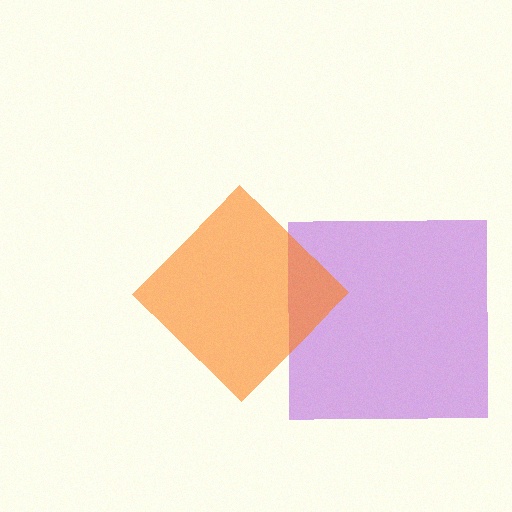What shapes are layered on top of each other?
The layered shapes are: a purple square, an orange diamond.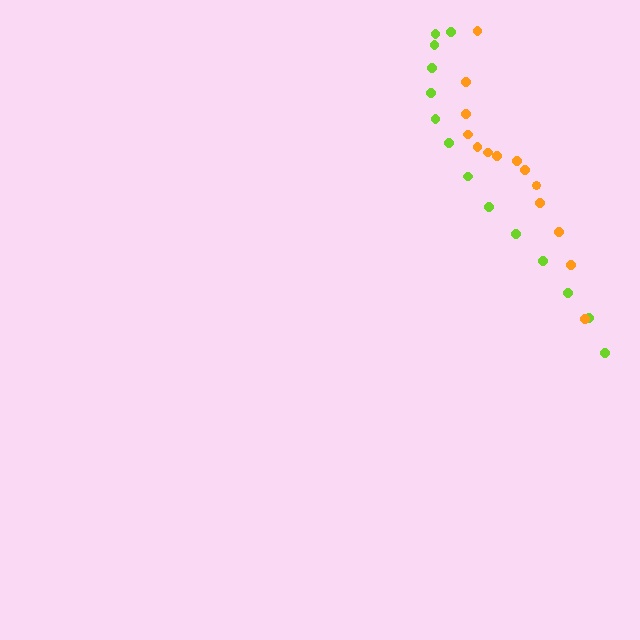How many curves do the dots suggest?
There are 2 distinct paths.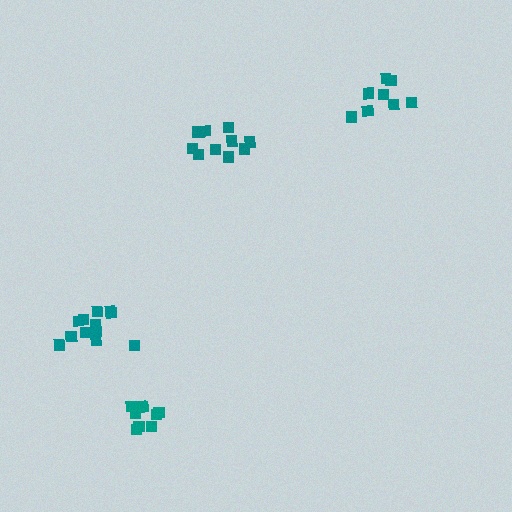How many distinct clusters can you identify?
There are 4 distinct clusters.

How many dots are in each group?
Group 1: 11 dots, Group 2: 9 dots, Group 3: 8 dots, Group 4: 12 dots (40 total).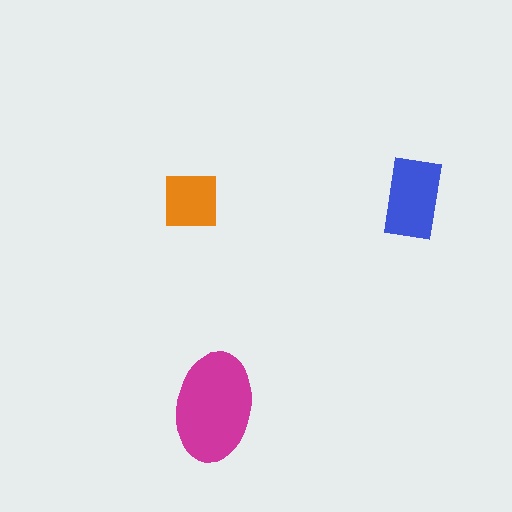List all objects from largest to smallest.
The magenta ellipse, the blue rectangle, the orange square.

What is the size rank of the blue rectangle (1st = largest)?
2nd.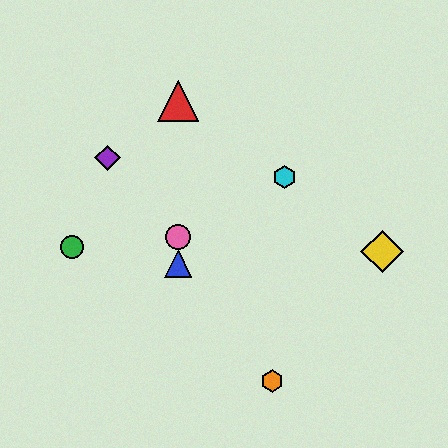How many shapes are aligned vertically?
3 shapes (the red triangle, the blue triangle, the pink circle) are aligned vertically.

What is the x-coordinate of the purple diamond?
The purple diamond is at x≈107.